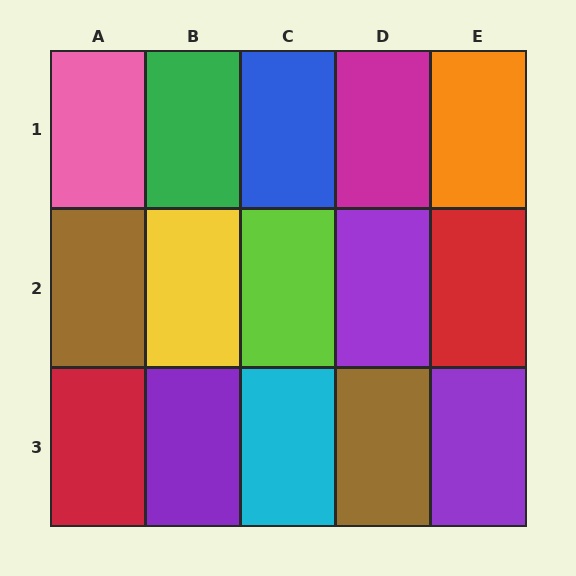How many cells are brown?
2 cells are brown.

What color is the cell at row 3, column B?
Purple.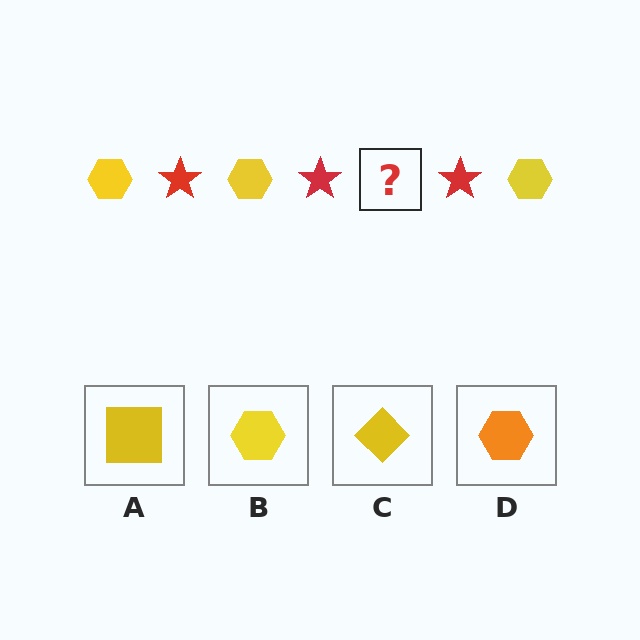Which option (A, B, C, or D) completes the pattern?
B.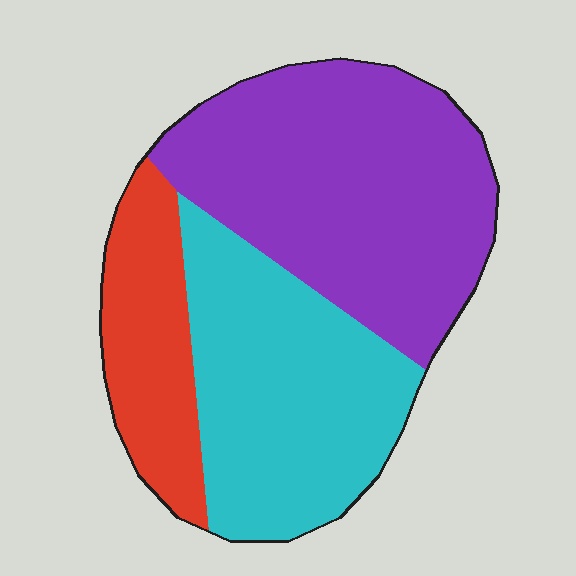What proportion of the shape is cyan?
Cyan takes up about three eighths (3/8) of the shape.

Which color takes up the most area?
Purple, at roughly 45%.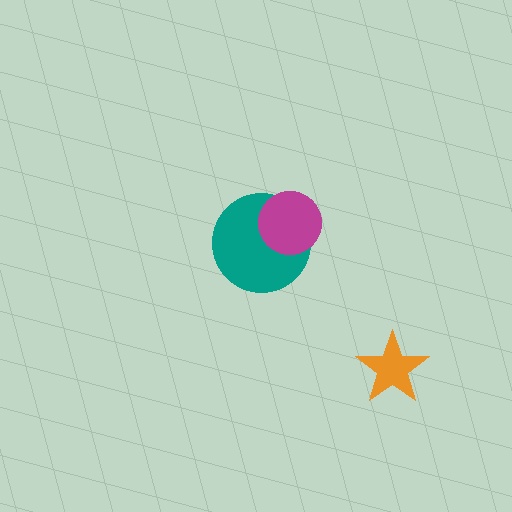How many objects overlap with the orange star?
0 objects overlap with the orange star.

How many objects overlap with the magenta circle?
1 object overlaps with the magenta circle.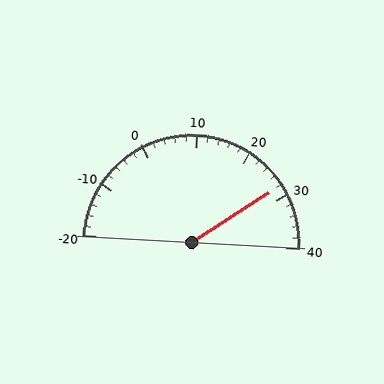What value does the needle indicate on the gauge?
The needle indicates approximately 28.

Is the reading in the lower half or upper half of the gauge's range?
The reading is in the upper half of the range (-20 to 40).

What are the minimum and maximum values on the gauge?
The gauge ranges from -20 to 40.